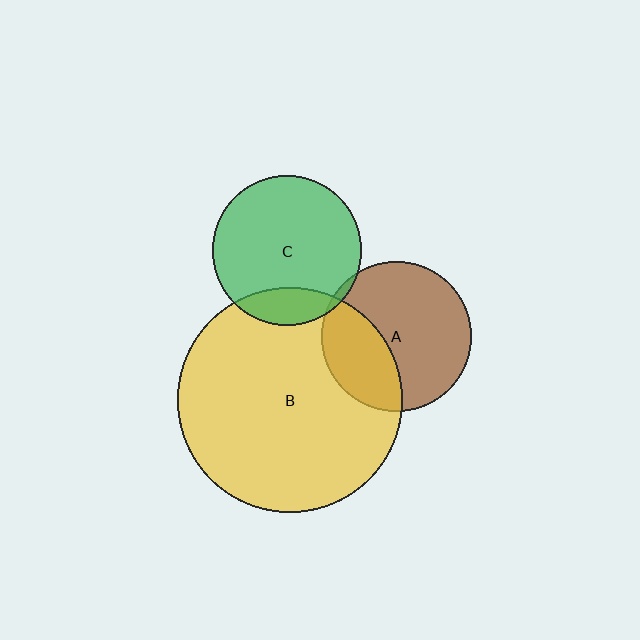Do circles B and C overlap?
Yes.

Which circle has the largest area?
Circle B (yellow).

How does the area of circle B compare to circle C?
Approximately 2.3 times.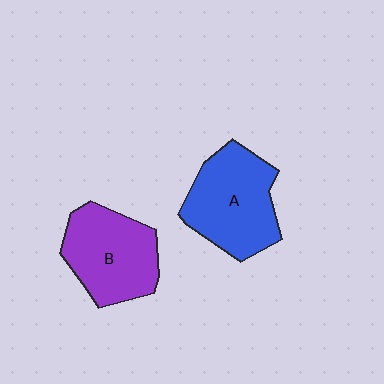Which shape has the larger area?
Shape A (blue).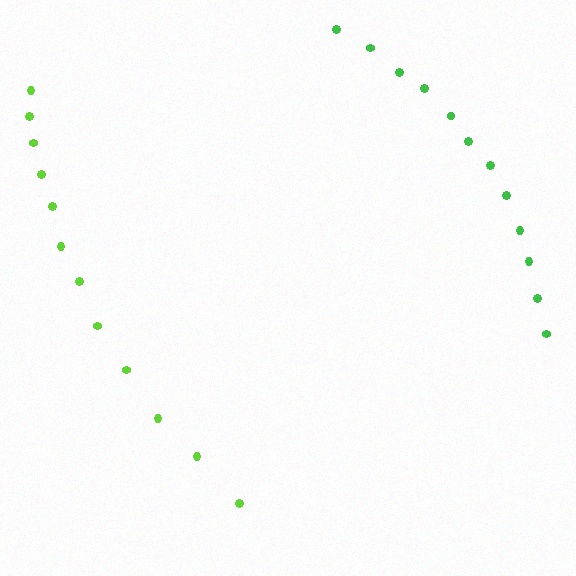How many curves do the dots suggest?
There are 2 distinct paths.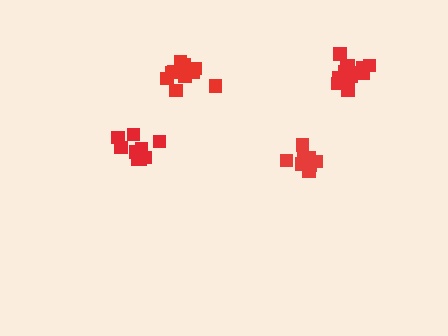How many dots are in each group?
Group 1: 8 dots, Group 2: 14 dots, Group 3: 9 dots, Group 4: 13 dots (44 total).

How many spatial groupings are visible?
There are 4 spatial groupings.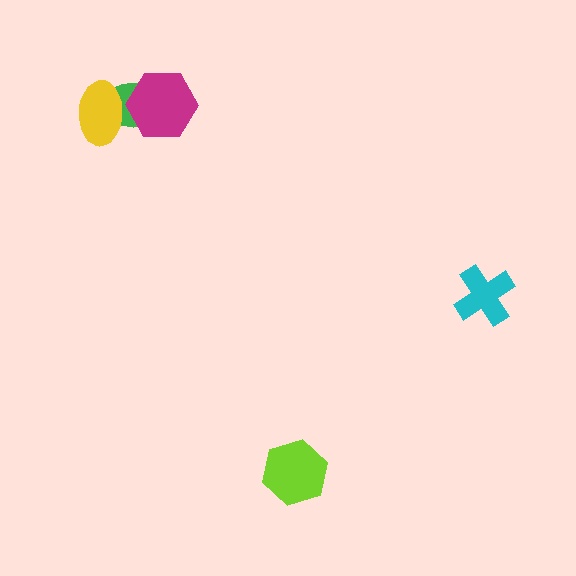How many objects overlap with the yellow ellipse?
2 objects overlap with the yellow ellipse.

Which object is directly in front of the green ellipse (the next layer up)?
The magenta hexagon is directly in front of the green ellipse.